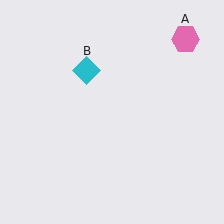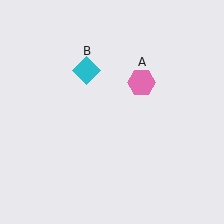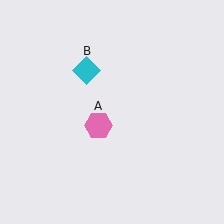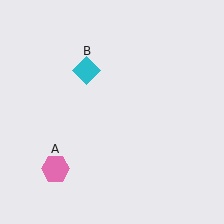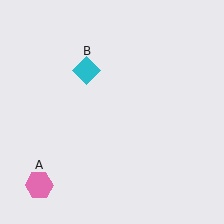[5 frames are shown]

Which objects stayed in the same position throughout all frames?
Cyan diamond (object B) remained stationary.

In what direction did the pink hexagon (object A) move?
The pink hexagon (object A) moved down and to the left.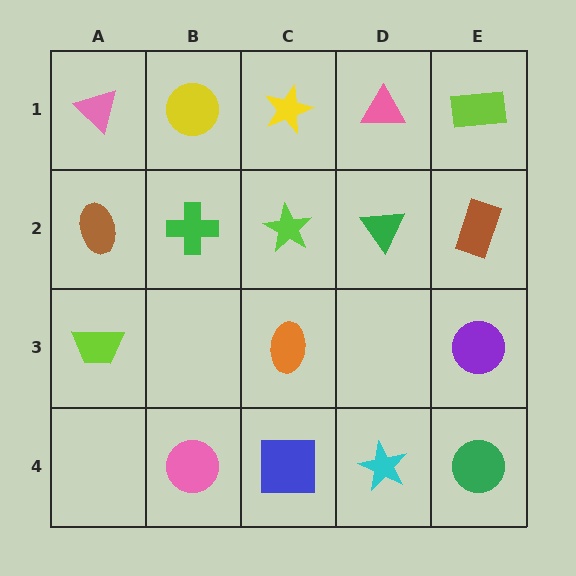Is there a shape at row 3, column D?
No, that cell is empty.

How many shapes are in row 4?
4 shapes.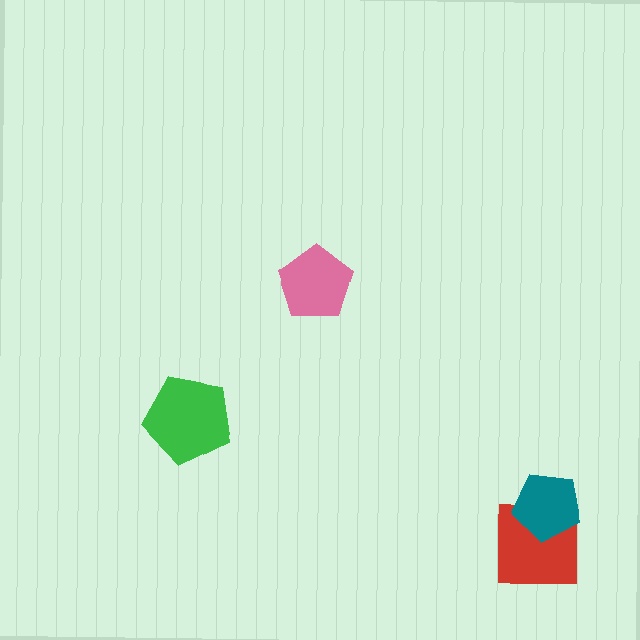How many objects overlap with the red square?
1 object overlaps with the red square.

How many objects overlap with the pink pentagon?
0 objects overlap with the pink pentagon.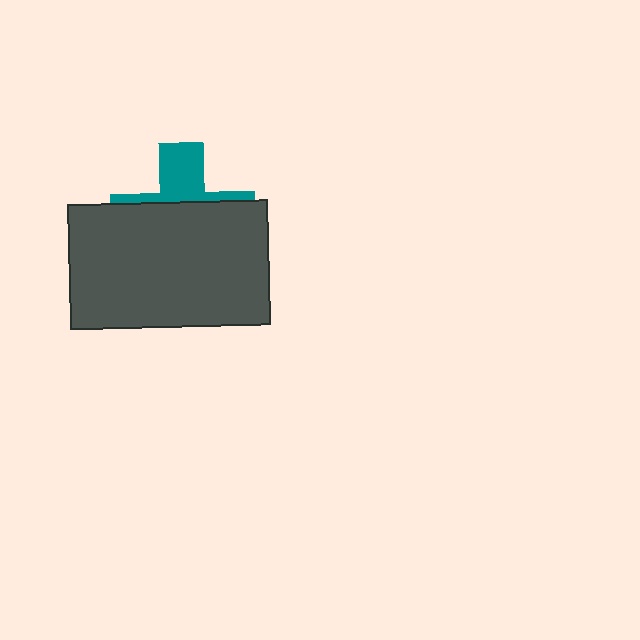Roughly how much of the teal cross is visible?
A small part of it is visible (roughly 31%).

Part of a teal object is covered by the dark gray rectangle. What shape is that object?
It is a cross.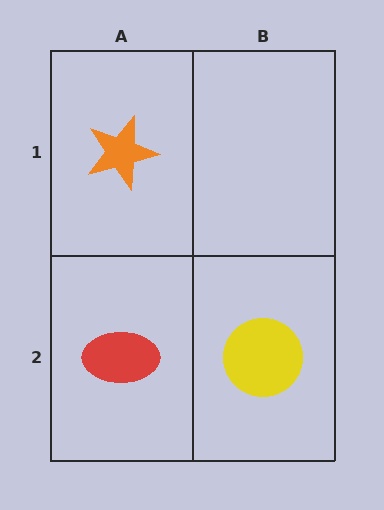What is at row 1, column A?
An orange star.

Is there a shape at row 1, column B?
No, that cell is empty.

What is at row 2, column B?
A yellow circle.